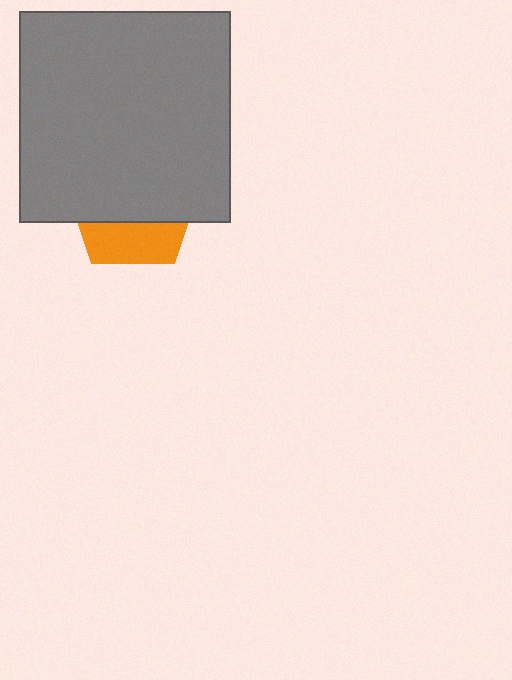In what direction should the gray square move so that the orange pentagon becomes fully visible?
The gray square should move up. That is the shortest direction to clear the overlap and leave the orange pentagon fully visible.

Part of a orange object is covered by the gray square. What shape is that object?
It is a pentagon.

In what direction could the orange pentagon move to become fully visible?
The orange pentagon could move down. That would shift it out from behind the gray square entirely.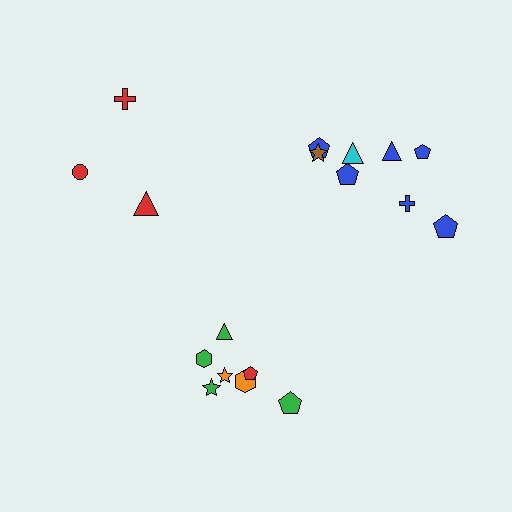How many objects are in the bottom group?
There are 7 objects.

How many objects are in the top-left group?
There are 3 objects.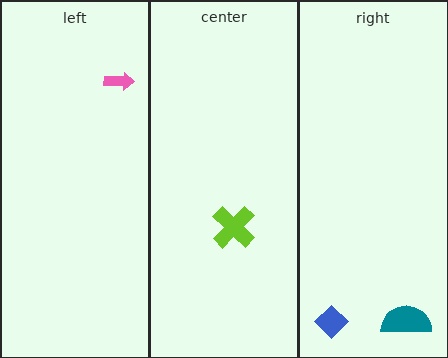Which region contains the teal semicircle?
The right region.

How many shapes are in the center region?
1.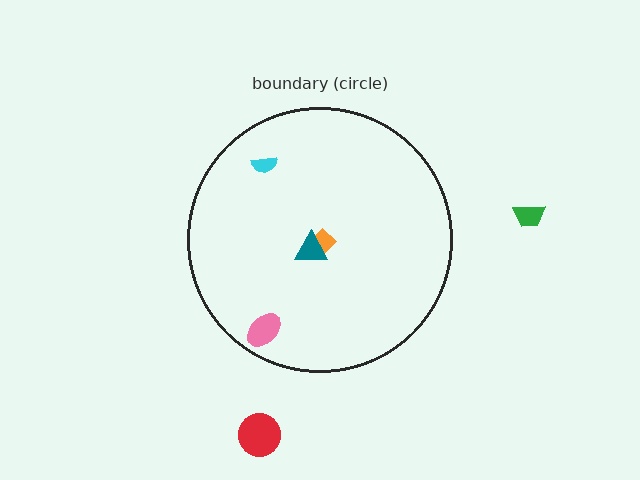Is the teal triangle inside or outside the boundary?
Inside.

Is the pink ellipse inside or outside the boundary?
Inside.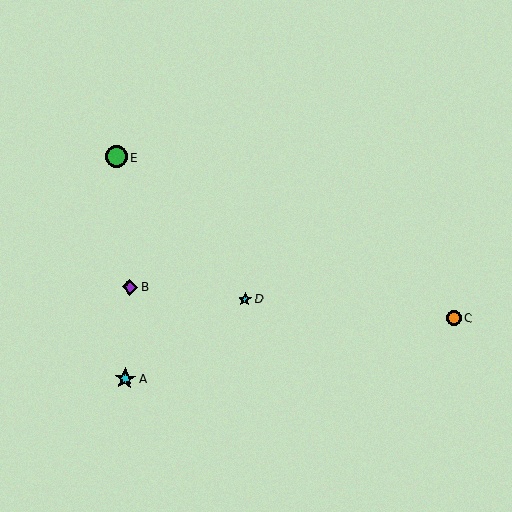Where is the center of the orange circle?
The center of the orange circle is at (454, 318).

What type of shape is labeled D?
Shape D is a cyan star.